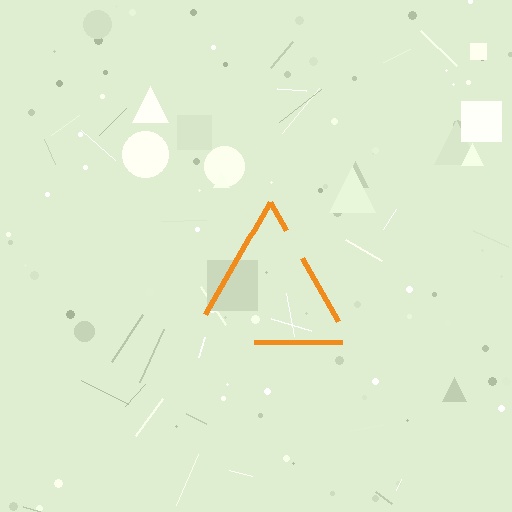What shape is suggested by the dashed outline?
The dashed outline suggests a triangle.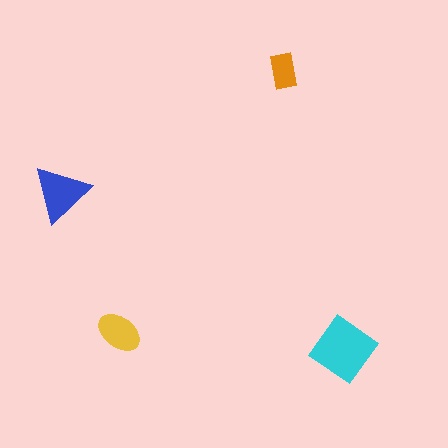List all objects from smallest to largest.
The orange rectangle, the yellow ellipse, the blue triangle, the cyan diamond.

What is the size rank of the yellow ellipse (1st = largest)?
3rd.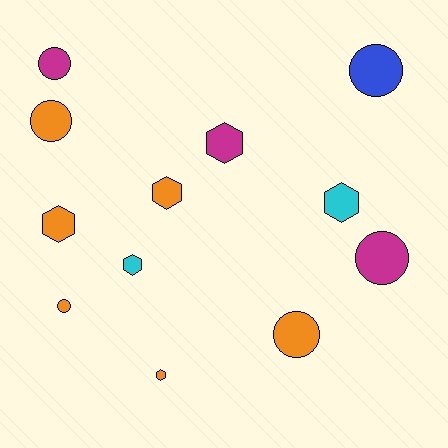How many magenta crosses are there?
There are no magenta crosses.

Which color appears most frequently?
Orange, with 6 objects.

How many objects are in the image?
There are 12 objects.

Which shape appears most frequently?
Circle, with 6 objects.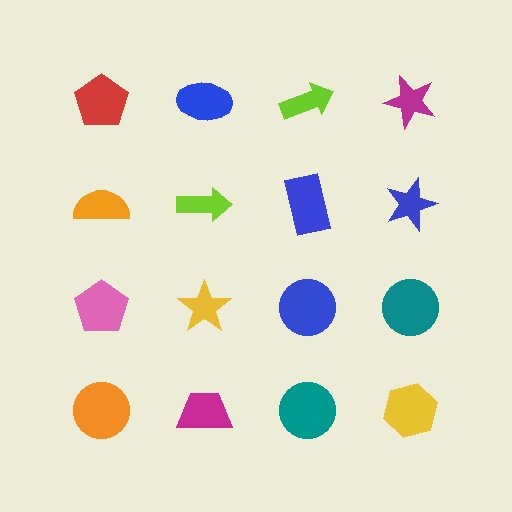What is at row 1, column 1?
A red pentagon.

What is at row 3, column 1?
A pink pentagon.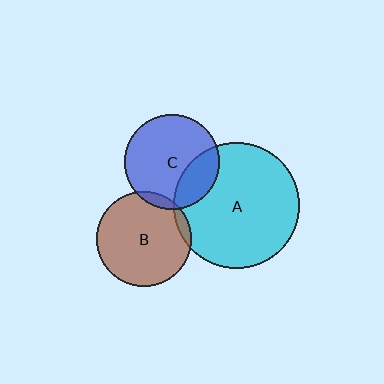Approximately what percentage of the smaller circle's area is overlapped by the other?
Approximately 5%.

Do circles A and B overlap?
Yes.